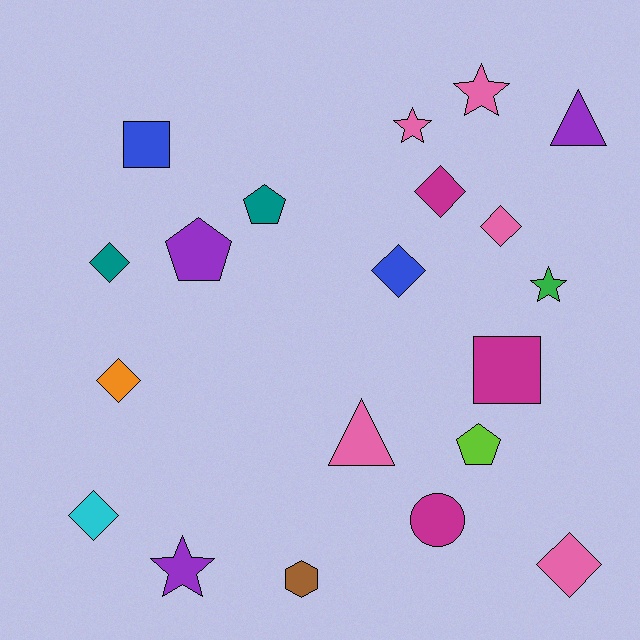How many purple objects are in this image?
There are 3 purple objects.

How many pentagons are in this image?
There are 3 pentagons.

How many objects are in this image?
There are 20 objects.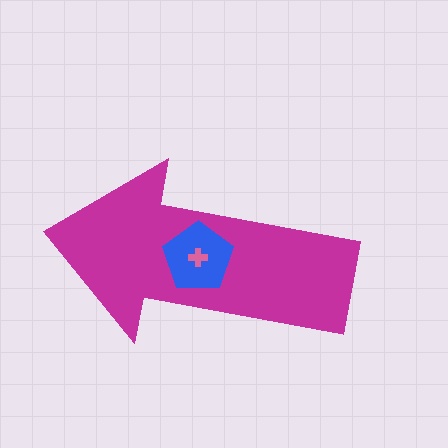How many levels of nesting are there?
3.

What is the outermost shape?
The magenta arrow.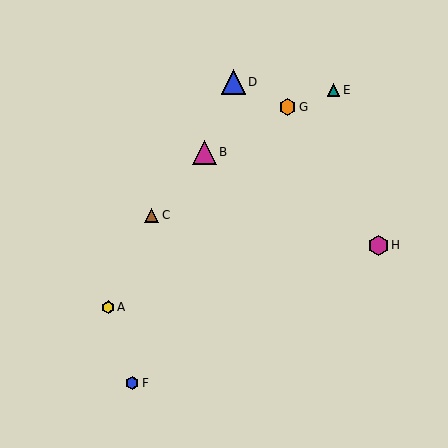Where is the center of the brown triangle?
The center of the brown triangle is at (152, 215).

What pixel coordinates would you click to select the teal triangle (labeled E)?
Click at (333, 90) to select the teal triangle E.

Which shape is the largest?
The blue triangle (labeled D) is the largest.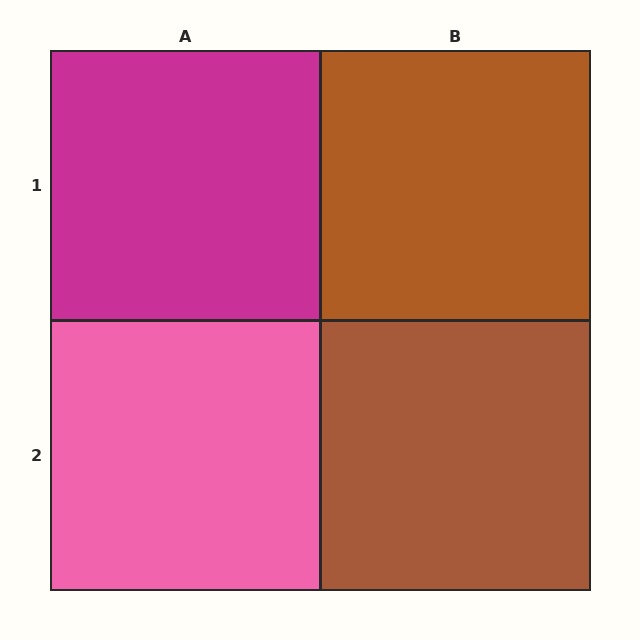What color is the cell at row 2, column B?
Brown.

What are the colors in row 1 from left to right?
Magenta, brown.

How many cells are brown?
2 cells are brown.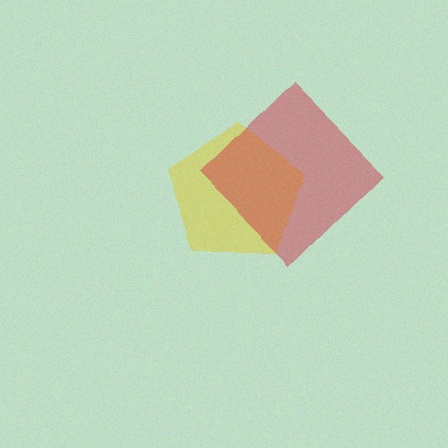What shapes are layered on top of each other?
The layered shapes are: a yellow pentagon, a red diamond.